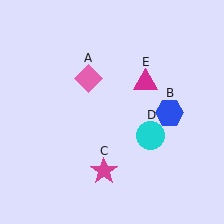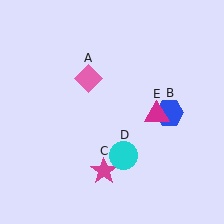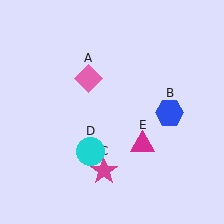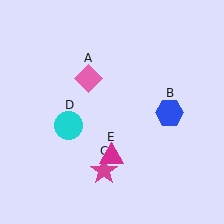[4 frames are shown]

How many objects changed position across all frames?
2 objects changed position: cyan circle (object D), magenta triangle (object E).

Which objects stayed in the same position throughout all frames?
Pink diamond (object A) and blue hexagon (object B) and magenta star (object C) remained stationary.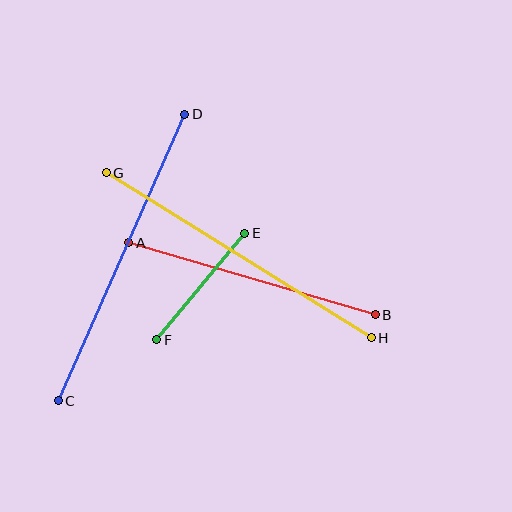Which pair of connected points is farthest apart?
Points C and D are farthest apart.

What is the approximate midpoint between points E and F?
The midpoint is at approximately (201, 287) pixels.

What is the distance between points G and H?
The distance is approximately 312 pixels.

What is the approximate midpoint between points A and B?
The midpoint is at approximately (252, 279) pixels.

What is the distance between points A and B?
The distance is approximately 257 pixels.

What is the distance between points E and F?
The distance is approximately 138 pixels.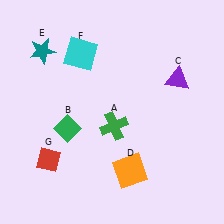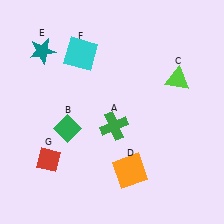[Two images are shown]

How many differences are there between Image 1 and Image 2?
There is 1 difference between the two images.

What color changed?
The triangle (C) changed from purple in Image 1 to lime in Image 2.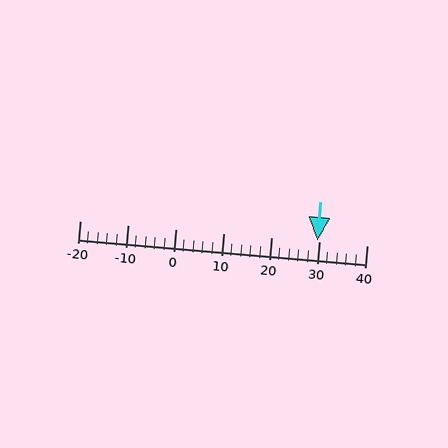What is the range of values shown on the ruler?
The ruler shows values from -20 to 40.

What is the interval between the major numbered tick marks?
The major tick marks are spaced 10 units apart.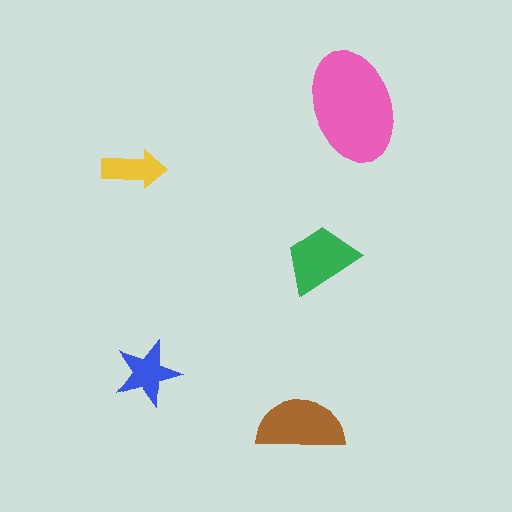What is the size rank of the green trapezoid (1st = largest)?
3rd.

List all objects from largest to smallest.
The pink ellipse, the brown semicircle, the green trapezoid, the blue star, the yellow arrow.